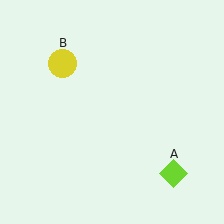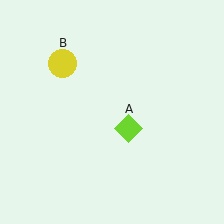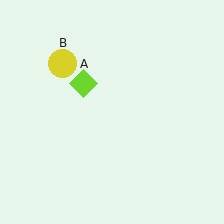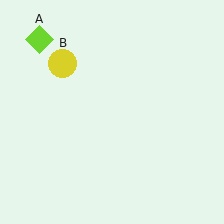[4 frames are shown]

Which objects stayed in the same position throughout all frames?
Yellow circle (object B) remained stationary.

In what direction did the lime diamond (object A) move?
The lime diamond (object A) moved up and to the left.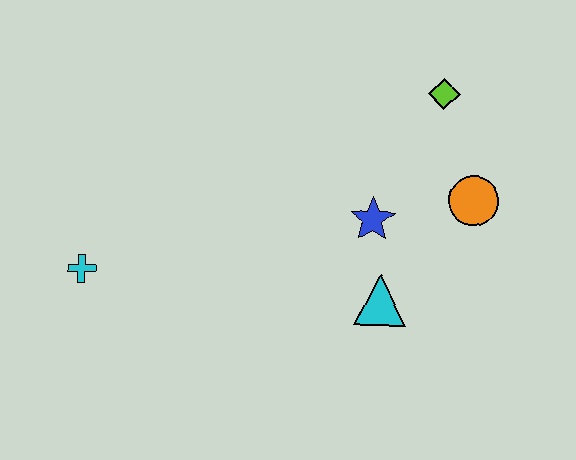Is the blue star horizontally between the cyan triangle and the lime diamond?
No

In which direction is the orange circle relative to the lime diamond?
The orange circle is below the lime diamond.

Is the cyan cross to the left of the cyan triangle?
Yes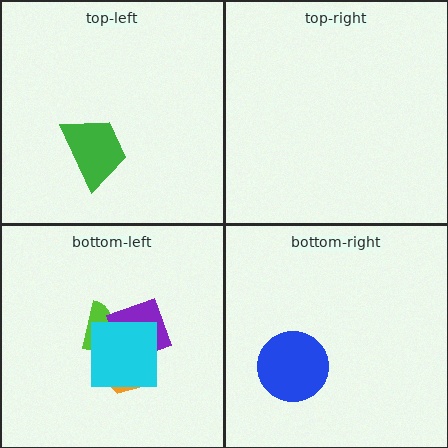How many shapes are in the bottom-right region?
1.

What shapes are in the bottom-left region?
The lime semicircle, the purple diamond, the orange hexagon, the cyan square.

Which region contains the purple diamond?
The bottom-left region.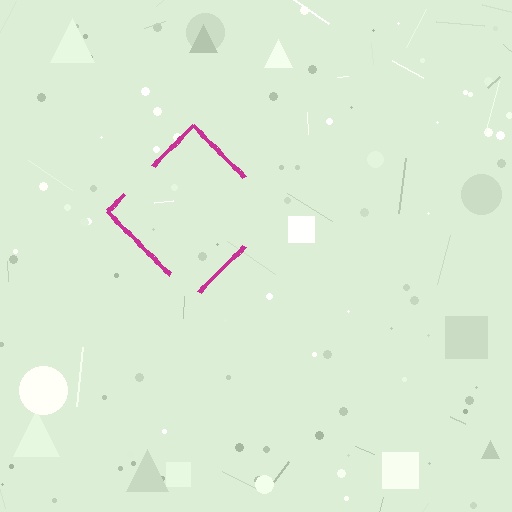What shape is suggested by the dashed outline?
The dashed outline suggests a diamond.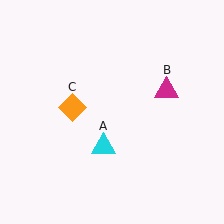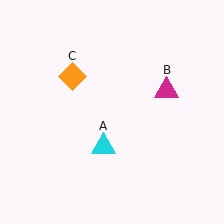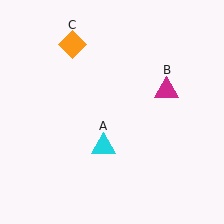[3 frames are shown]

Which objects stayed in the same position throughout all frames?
Cyan triangle (object A) and magenta triangle (object B) remained stationary.